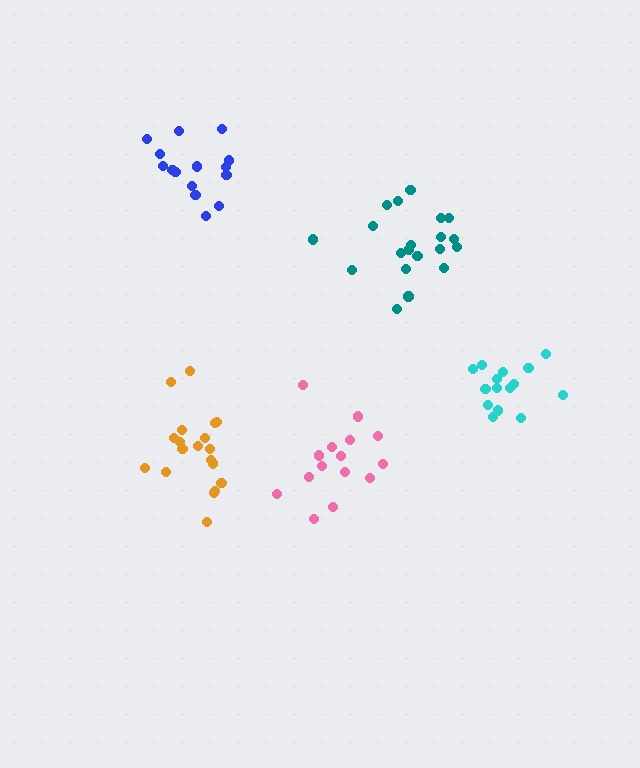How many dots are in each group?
Group 1: 15 dots, Group 2: 19 dots, Group 3: 15 dots, Group 4: 15 dots, Group 5: 20 dots (84 total).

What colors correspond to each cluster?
The clusters are colored: cyan, orange, blue, pink, teal.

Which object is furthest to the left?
The blue cluster is leftmost.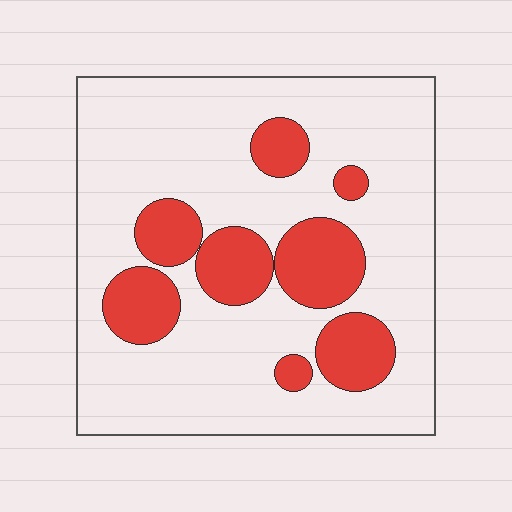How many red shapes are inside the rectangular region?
8.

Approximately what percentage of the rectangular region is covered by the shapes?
Approximately 25%.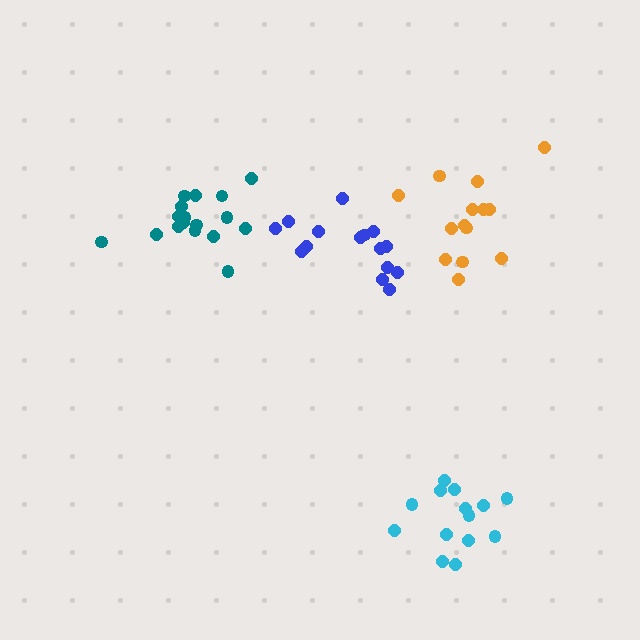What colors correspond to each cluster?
The clusters are colored: orange, teal, cyan, blue.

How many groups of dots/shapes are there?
There are 4 groups.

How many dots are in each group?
Group 1: 14 dots, Group 2: 17 dots, Group 3: 14 dots, Group 4: 15 dots (60 total).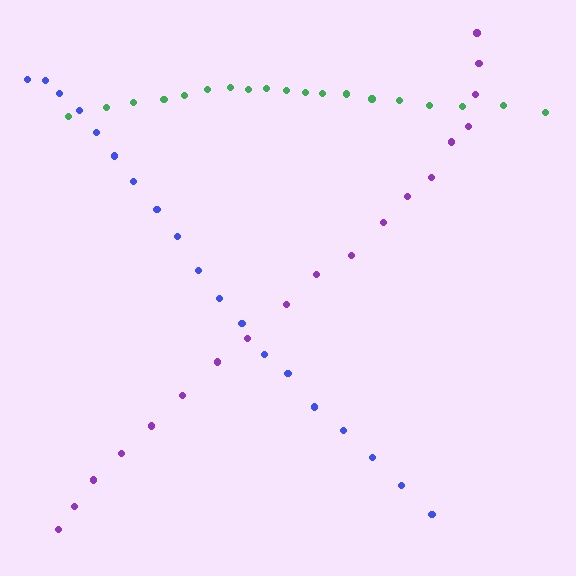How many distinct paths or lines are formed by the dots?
There are 3 distinct paths.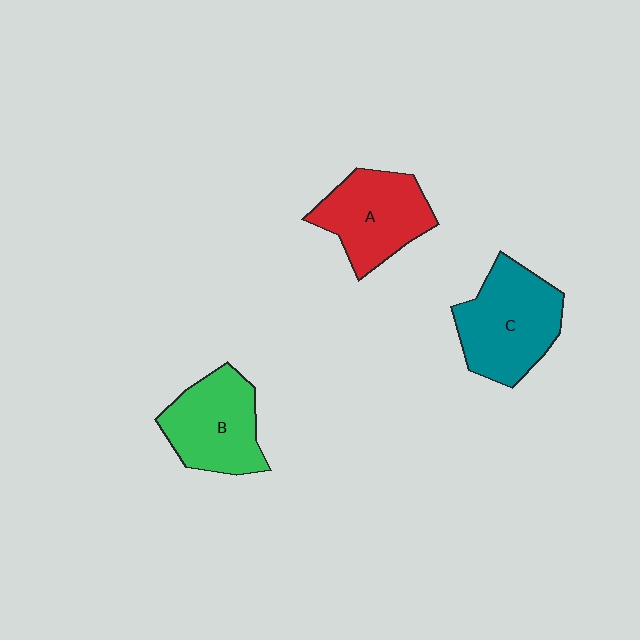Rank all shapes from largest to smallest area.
From largest to smallest: C (teal), A (red), B (green).